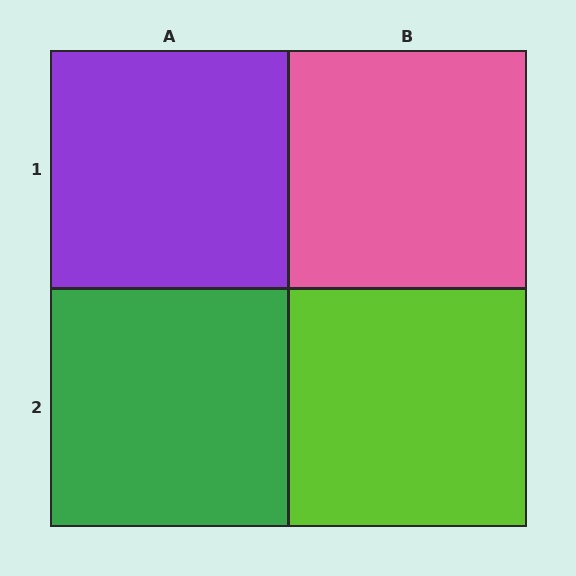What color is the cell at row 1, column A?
Purple.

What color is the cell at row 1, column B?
Pink.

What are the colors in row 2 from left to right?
Green, lime.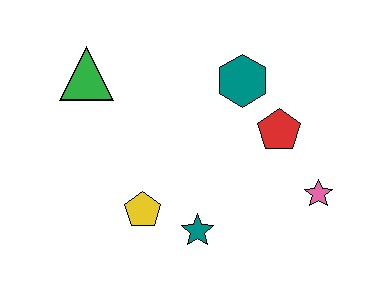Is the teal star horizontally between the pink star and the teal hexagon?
No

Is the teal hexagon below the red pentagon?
No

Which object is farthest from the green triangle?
The pink star is farthest from the green triangle.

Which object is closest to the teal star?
The yellow pentagon is closest to the teal star.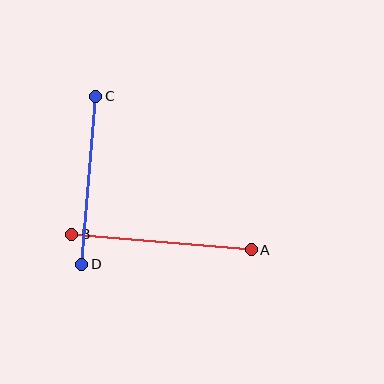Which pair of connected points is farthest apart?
Points A and B are farthest apart.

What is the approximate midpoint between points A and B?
The midpoint is at approximately (162, 242) pixels.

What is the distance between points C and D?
The distance is approximately 169 pixels.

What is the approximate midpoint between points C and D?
The midpoint is at approximately (89, 180) pixels.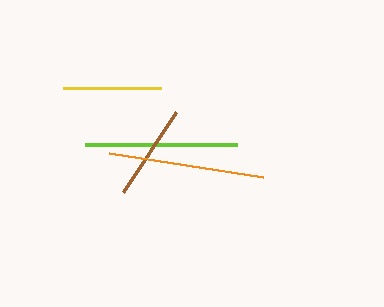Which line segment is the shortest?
The brown line is the shortest at approximately 96 pixels.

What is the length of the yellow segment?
The yellow segment is approximately 98 pixels long.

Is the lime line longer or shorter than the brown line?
The lime line is longer than the brown line.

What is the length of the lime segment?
The lime segment is approximately 152 pixels long.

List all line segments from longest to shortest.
From longest to shortest: orange, lime, yellow, brown.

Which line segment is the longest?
The orange line is the longest at approximately 156 pixels.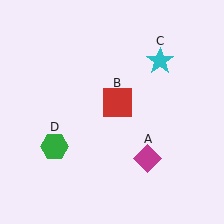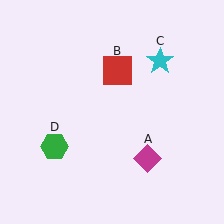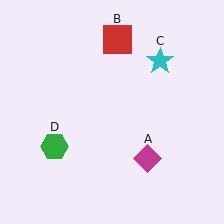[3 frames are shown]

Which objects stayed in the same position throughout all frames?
Magenta diamond (object A) and cyan star (object C) and green hexagon (object D) remained stationary.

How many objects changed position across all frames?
1 object changed position: red square (object B).